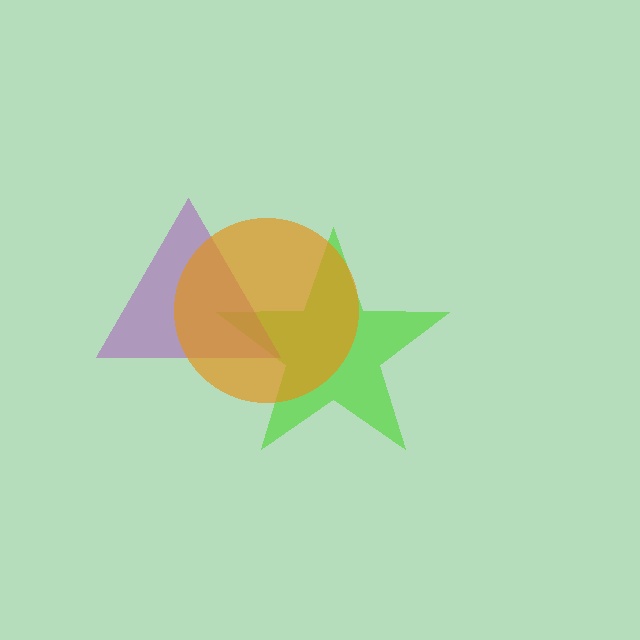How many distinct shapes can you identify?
There are 3 distinct shapes: a lime star, a purple triangle, an orange circle.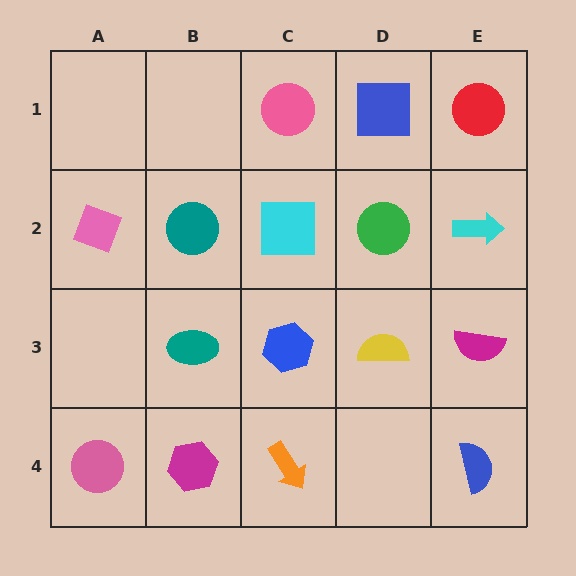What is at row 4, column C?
An orange arrow.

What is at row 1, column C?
A pink circle.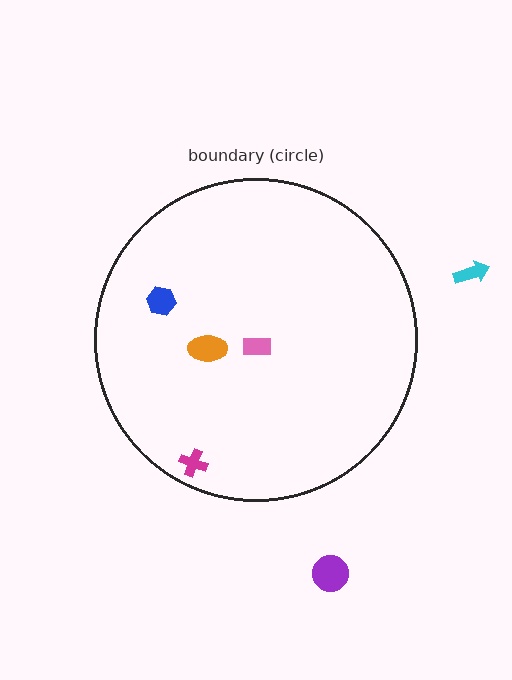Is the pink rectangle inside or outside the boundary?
Inside.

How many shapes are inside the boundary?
4 inside, 2 outside.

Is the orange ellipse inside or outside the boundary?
Inside.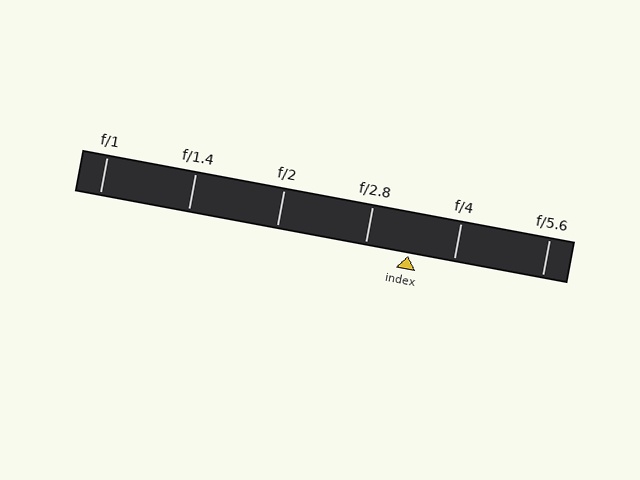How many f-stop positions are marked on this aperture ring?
There are 6 f-stop positions marked.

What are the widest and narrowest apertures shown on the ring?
The widest aperture shown is f/1 and the narrowest is f/5.6.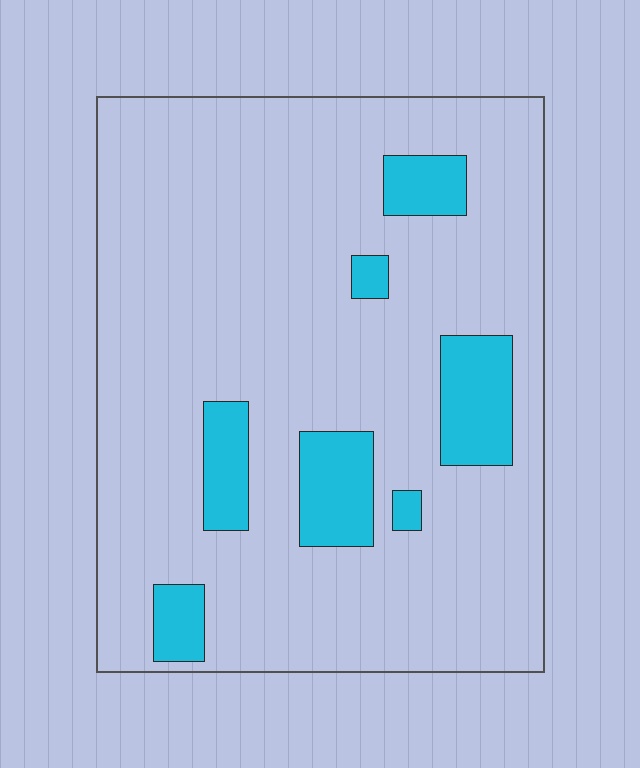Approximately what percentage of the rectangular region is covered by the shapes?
Approximately 15%.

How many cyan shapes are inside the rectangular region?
7.